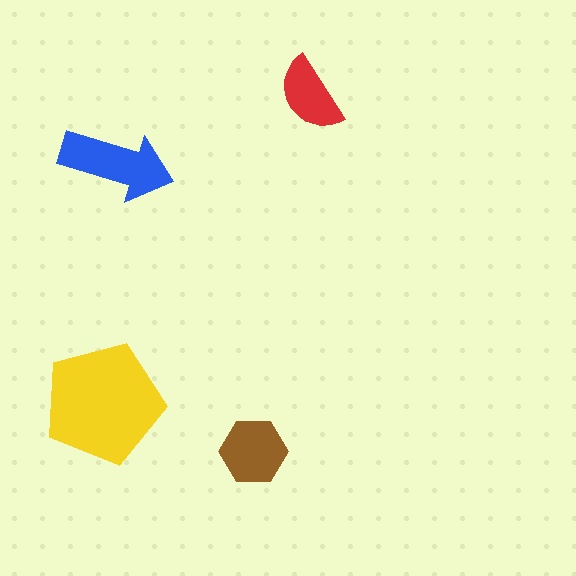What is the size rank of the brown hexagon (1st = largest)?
3rd.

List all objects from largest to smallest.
The yellow pentagon, the blue arrow, the brown hexagon, the red semicircle.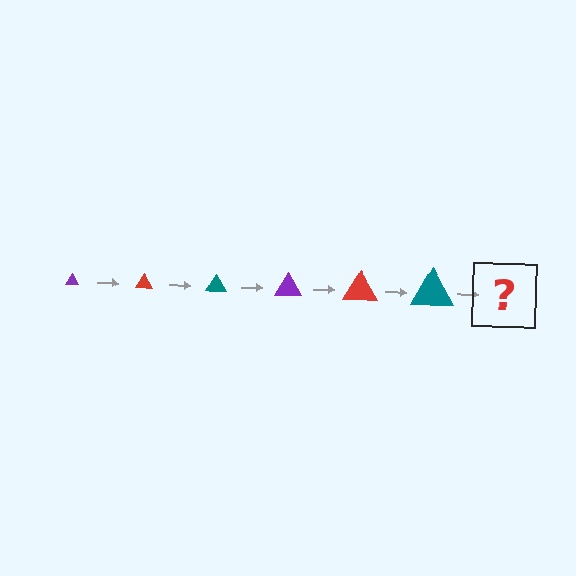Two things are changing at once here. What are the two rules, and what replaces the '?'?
The two rules are that the triangle grows larger each step and the color cycles through purple, red, and teal. The '?' should be a purple triangle, larger than the previous one.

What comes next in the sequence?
The next element should be a purple triangle, larger than the previous one.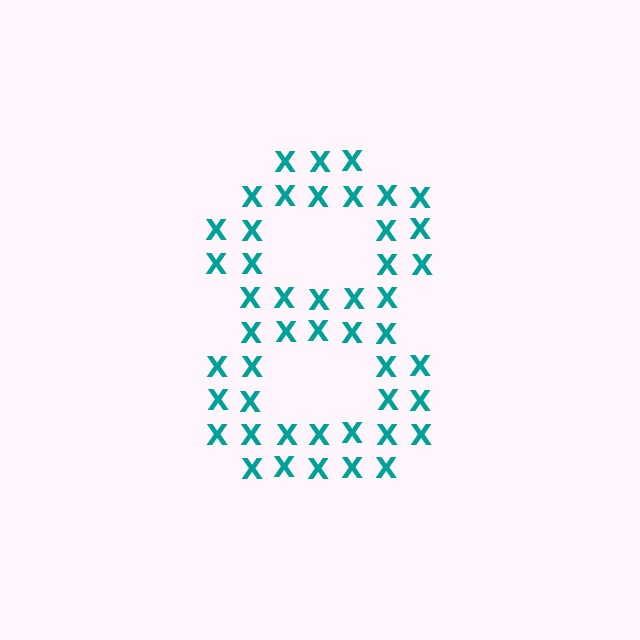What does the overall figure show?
The overall figure shows the digit 8.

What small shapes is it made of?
It is made of small letter X's.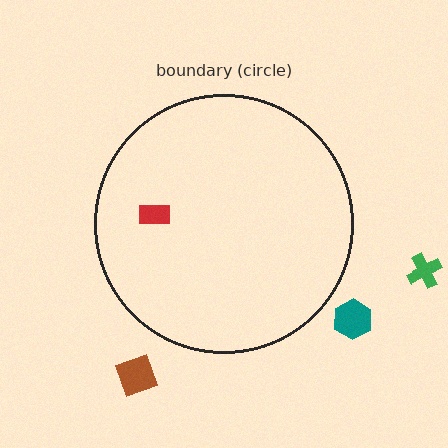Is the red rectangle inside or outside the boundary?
Inside.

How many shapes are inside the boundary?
1 inside, 3 outside.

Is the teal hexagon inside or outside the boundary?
Outside.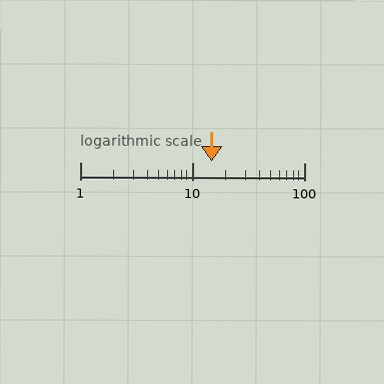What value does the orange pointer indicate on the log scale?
The pointer indicates approximately 15.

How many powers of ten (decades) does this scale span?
The scale spans 2 decades, from 1 to 100.